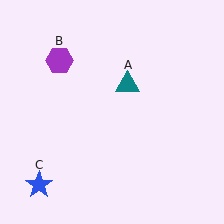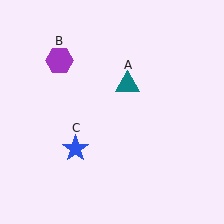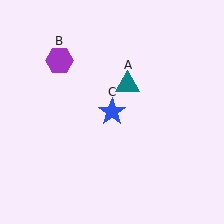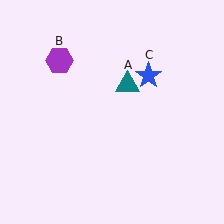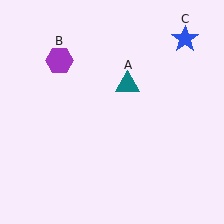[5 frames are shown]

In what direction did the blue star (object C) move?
The blue star (object C) moved up and to the right.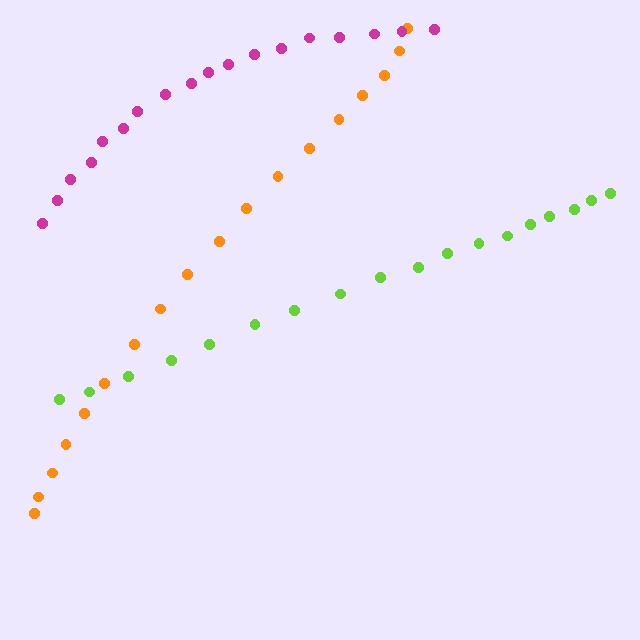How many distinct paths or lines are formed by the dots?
There are 3 distinct paths.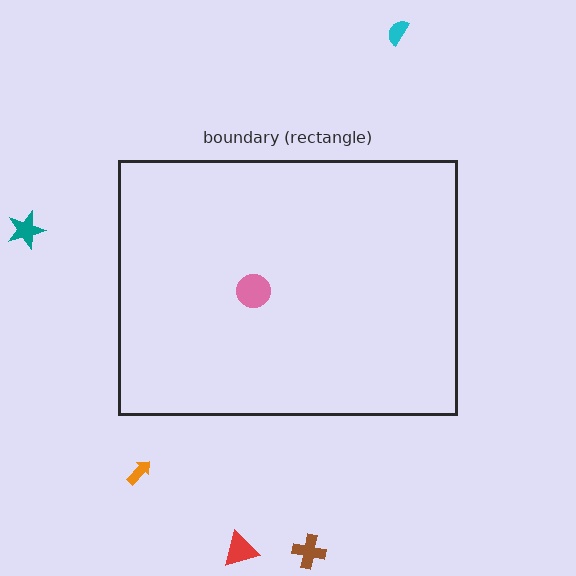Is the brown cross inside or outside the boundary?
Outside.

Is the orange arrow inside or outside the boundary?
Outside.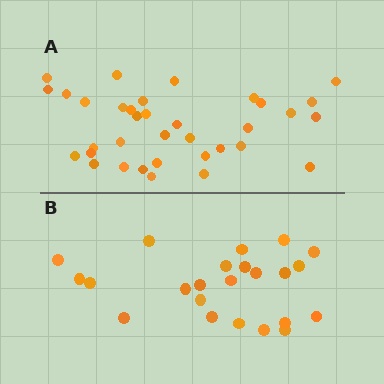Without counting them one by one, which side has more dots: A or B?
Region A (the top region) has more dots.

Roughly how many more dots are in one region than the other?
Region A has roughly 12 or so more dots than region B.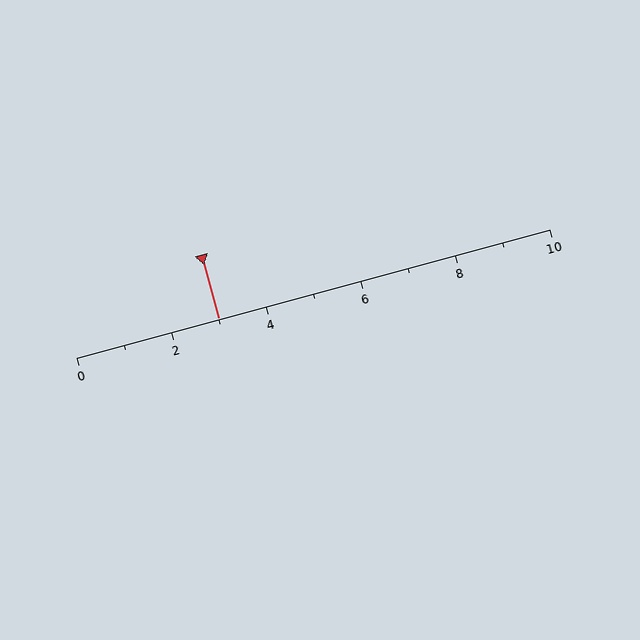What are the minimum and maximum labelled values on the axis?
The axis runs from 0 to 10.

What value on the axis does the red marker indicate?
The marker indicates approximately 3.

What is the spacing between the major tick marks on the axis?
The major ticks are spaced 2 apart.